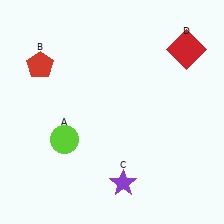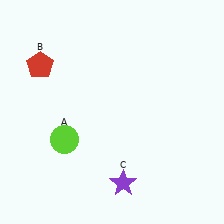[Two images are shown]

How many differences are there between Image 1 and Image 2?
There is 1 difference between the two images.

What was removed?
The red square (D) was removed in Image 2.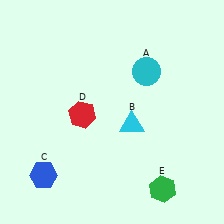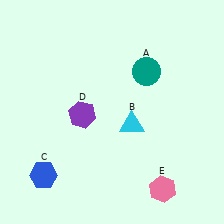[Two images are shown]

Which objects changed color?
A changed from cyan to teal. D changed from red to purple. E changed from green to pink.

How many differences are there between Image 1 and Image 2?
There are 3 differences between the two images.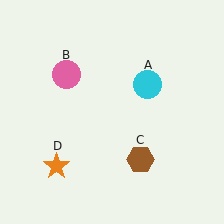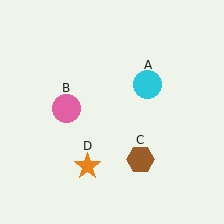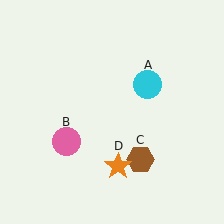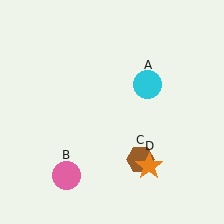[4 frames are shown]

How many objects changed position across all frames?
2 objects changed position: pink circle (object B), orange star (object D).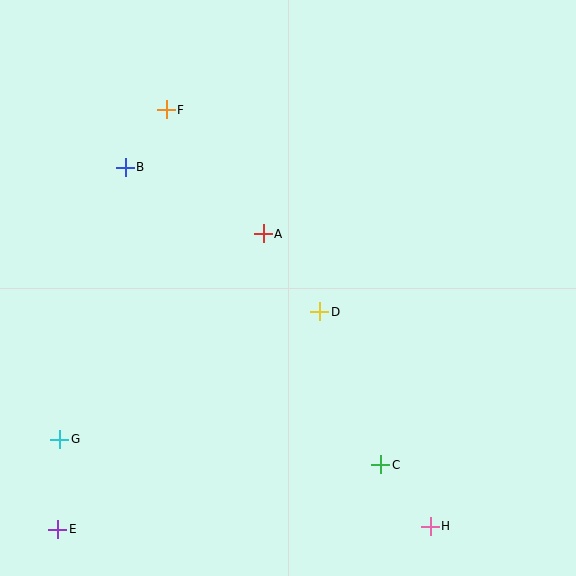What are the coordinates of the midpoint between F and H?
The midpoint between F and H is at (298, 318).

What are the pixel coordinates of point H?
Point H is at (430, 527).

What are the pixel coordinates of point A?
Point A is at (263, 234).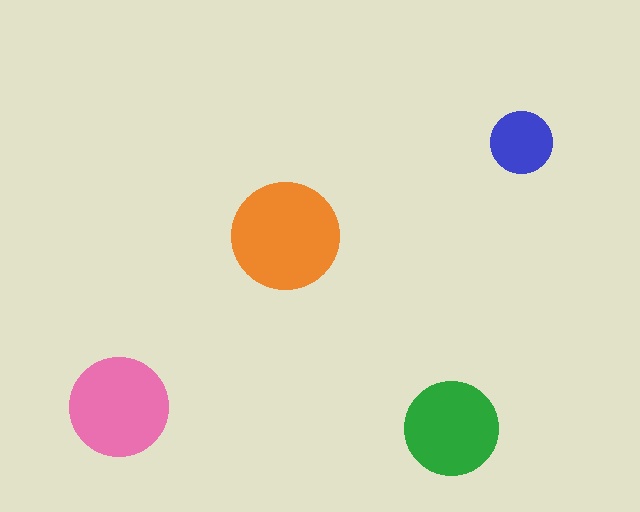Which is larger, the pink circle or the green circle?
The pink one.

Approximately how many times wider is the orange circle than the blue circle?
About 1.5 times wider.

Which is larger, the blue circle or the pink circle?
The pink one.